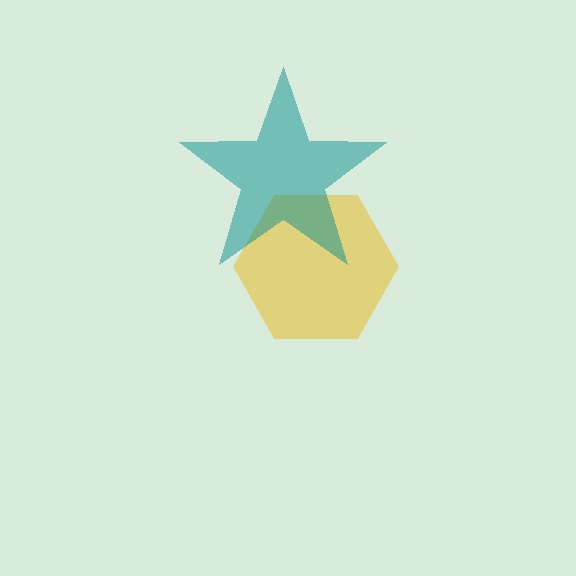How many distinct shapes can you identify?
There are 2 distinct shapes: a yellow hexagon, a teal star.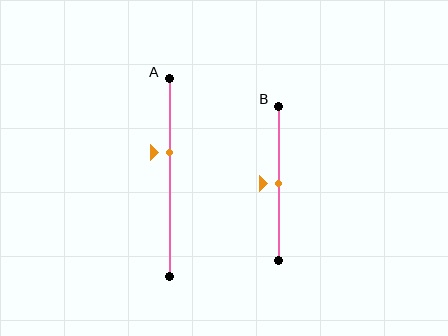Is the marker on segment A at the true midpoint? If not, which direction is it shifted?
No, the marker on segment A is shifted upward by about 12% of the segment length.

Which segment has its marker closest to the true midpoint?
Segment B has its marker closest to the true midpoint.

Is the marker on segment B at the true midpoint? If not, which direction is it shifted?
Yes, the marker on segment B is at the true midpoint.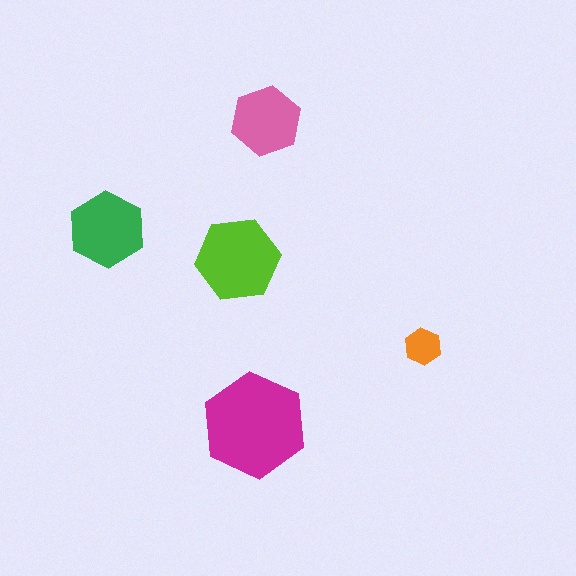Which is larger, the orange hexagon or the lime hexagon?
The lime one.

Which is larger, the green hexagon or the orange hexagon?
The green one.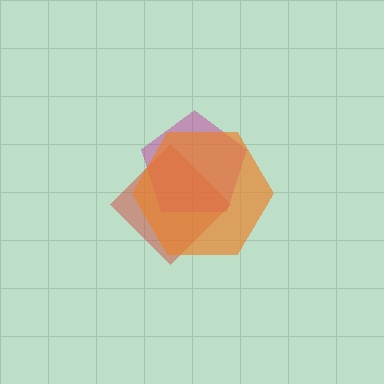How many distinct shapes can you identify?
There are 3 distinct shapes: a red diamond, a magenta pentagon, an orange hexagon.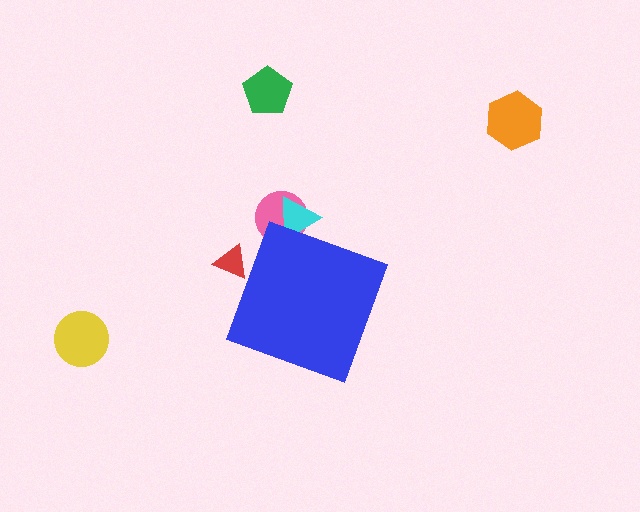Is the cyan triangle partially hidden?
Yes, the cyan triangle is partially hidden behind the blue diamond.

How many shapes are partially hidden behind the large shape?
3 shapes are partially hidden.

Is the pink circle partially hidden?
Yes, the pink circle is partially hidden behind the blue diamond.